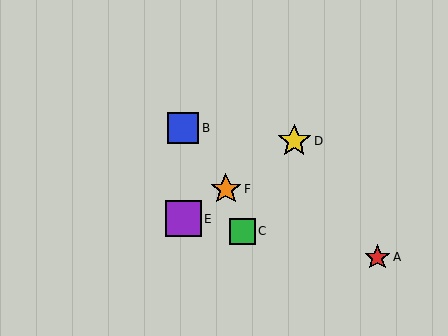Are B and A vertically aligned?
No, B is at x≈183 and A is at x≈377.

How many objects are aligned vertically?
2 objects (B, E) are aligned vertically.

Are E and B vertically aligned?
Yes, both are at x≈183.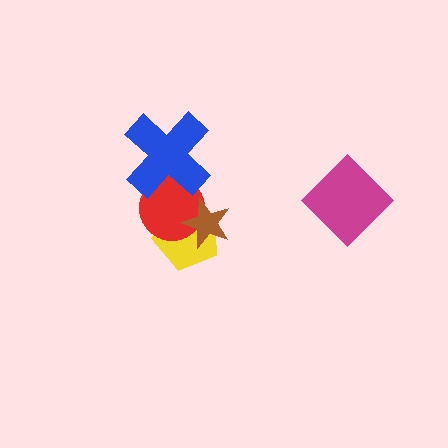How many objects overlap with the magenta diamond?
0 objects overlap with the magenta diamond.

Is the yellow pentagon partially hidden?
Yes, it is partially covered by another shape.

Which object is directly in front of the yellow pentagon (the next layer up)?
The red circle is directly in front of the yellow pentagon.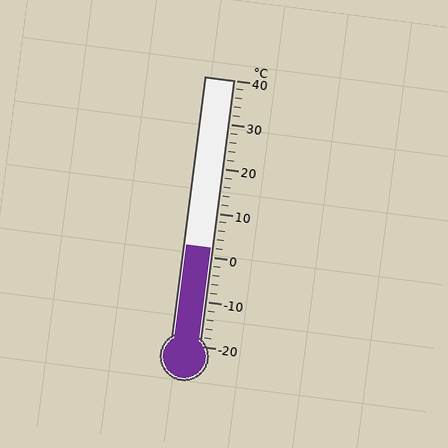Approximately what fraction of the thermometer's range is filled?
The thermometer is filled to approximately 35% of its range.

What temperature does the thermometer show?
The thermometer shows approximately 2°C.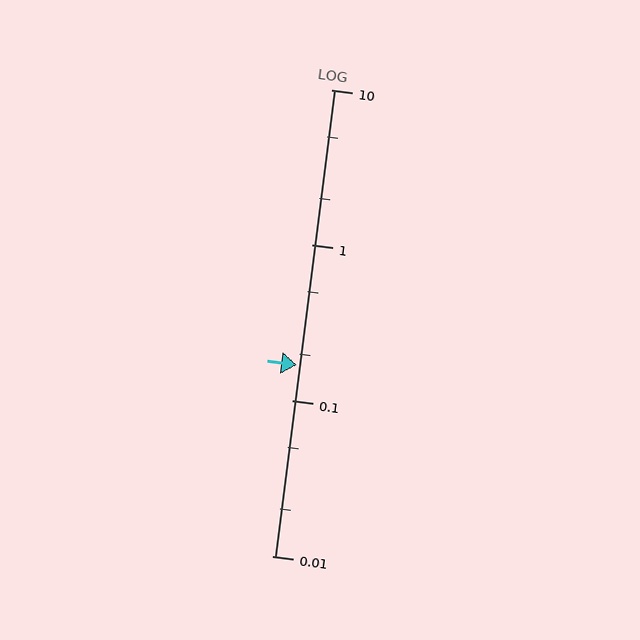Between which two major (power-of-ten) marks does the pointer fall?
The pointer is between 0.1 and 1.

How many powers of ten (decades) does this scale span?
The scale spans 3 decades, from 0.01 to 10.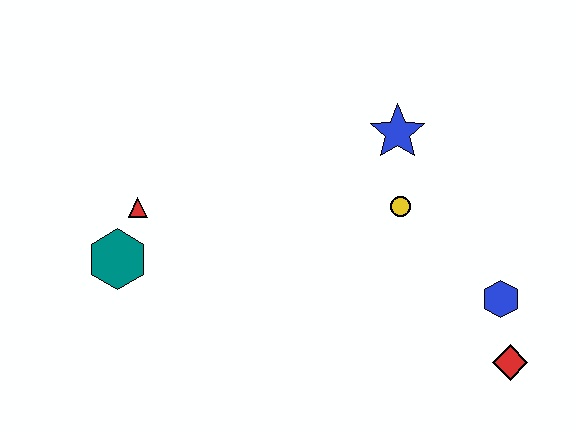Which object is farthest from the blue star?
The teal hexagon is farthest from the blue star.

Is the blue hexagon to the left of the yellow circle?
No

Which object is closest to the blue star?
The yellow circle is closest to the blue star.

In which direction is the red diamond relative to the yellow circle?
The red diamond is below the yellow circle.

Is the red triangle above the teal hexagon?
Yes